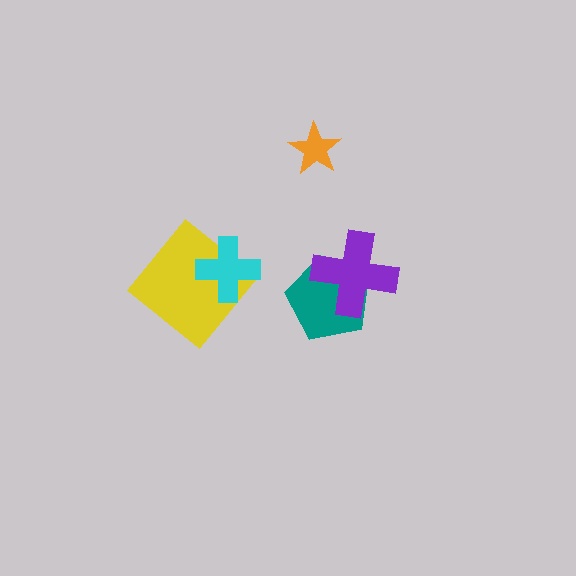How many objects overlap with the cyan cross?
1 object overlaps with the cyan cross.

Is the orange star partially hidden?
No, no other shape covers it.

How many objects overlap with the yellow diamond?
1 object overlaps with the yellow diamond.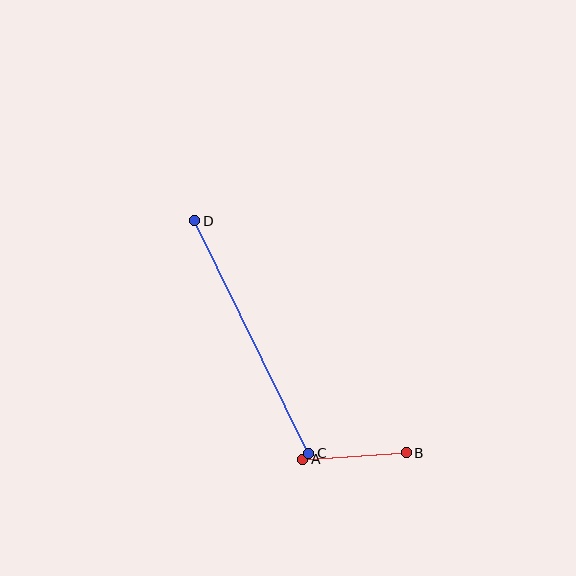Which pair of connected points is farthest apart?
Points C and D are farthest apart.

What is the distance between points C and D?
The distance is approximately 259 pixels.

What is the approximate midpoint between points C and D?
The midpoint is at approximately (252, 337) pixels.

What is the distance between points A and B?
The distance is approximately 104 pixels.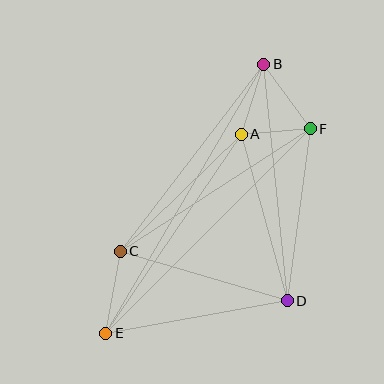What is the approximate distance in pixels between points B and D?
The distance between B and D is approximately 238 pixels.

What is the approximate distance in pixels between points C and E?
The distance between C and E is approximately 84 pixels.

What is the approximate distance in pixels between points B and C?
The distance between B and C is approximately 236 pixels.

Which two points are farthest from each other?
Points B and E are farthest from each other.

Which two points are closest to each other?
Points A and F are closest to each other.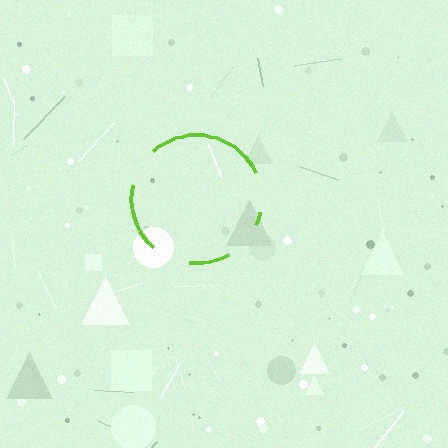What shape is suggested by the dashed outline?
The dashed outline suggests a circle.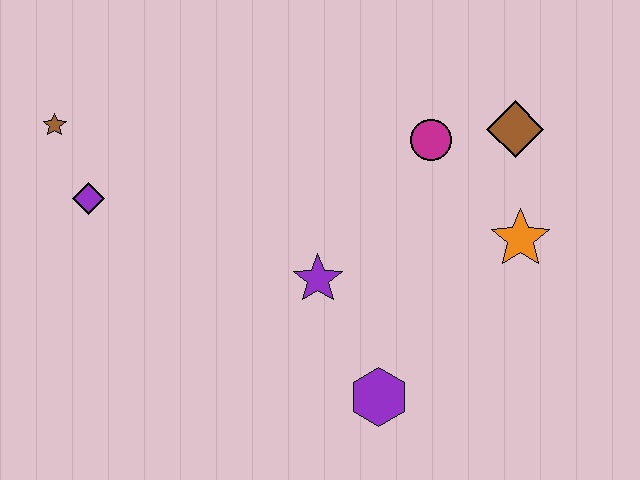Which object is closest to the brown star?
The purple diamond is closest to the brown star.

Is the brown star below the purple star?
No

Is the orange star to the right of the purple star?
Yes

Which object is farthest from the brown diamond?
The brown star is farthest from the brown diamond.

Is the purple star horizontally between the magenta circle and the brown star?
Yes